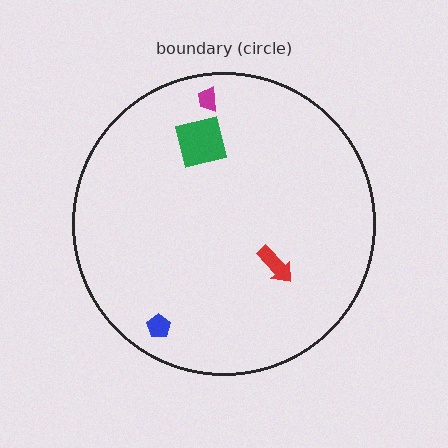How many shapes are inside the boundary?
4 inside, 0 outside.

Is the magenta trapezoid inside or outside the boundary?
Inside.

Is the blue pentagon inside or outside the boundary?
Inside.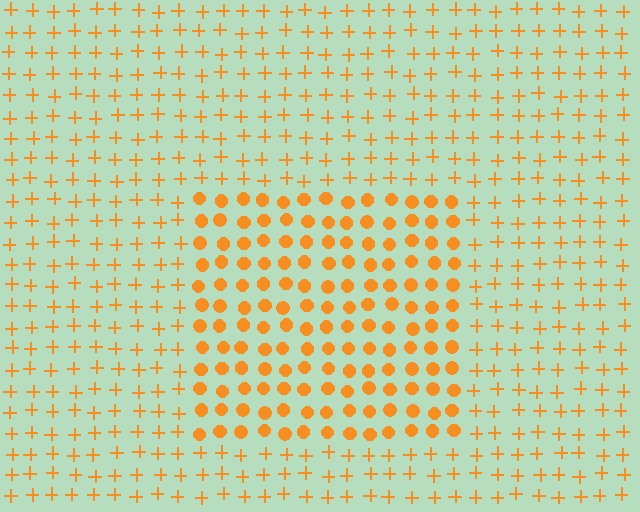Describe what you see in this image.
The image is filled with small orange elements arranged in a uniform grid. A rectangle-shaped region contains circles, while the surrounding area contains plus signs. The boundary is defined purely by the change in element shape.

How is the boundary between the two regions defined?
The boundary is defined by a change in element shape: circles inside vs. plus signs outside. All elements share the same color and spacing.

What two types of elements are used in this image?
The image uses circles inside the rectangle region and plus signs outside it.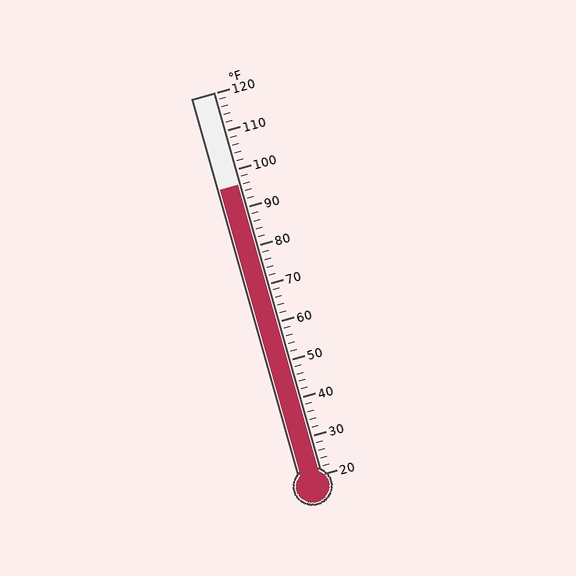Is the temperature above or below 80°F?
The temperature is above 80°F.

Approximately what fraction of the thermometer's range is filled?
The thermometer is filled to approximately 75% of its range.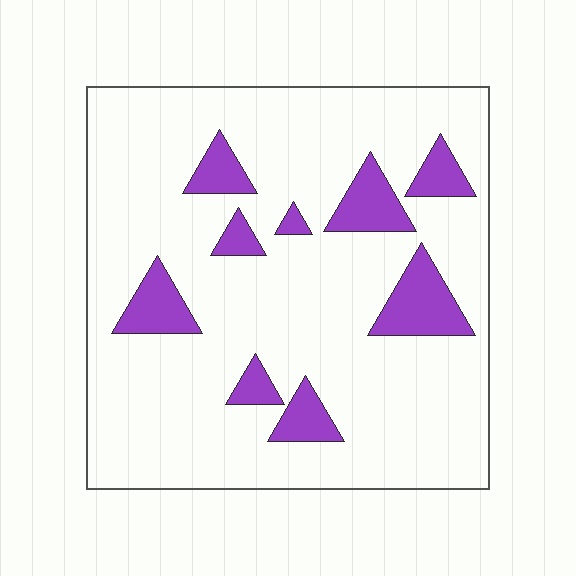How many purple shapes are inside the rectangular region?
9.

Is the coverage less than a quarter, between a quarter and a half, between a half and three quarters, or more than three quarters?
Less than a quarter.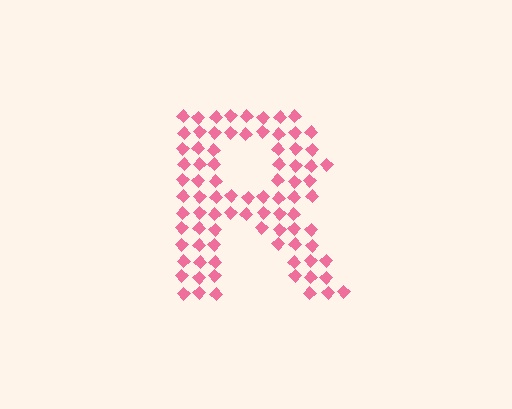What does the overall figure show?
The overall figure shows the letter R.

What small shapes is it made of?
It is made of small diamonds.